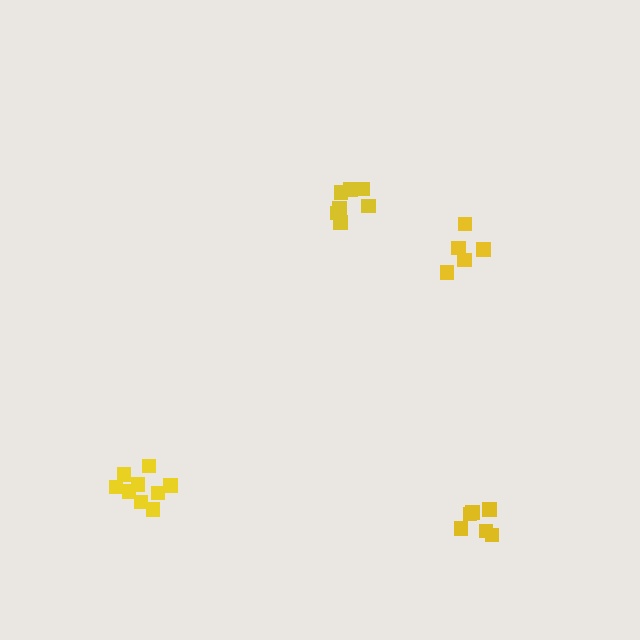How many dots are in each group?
Group 1: 7 dots, Group 2: 9 dots, Group 3: 6 dots, Group 4: 5 dots (27 total).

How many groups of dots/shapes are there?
There are 4 groups.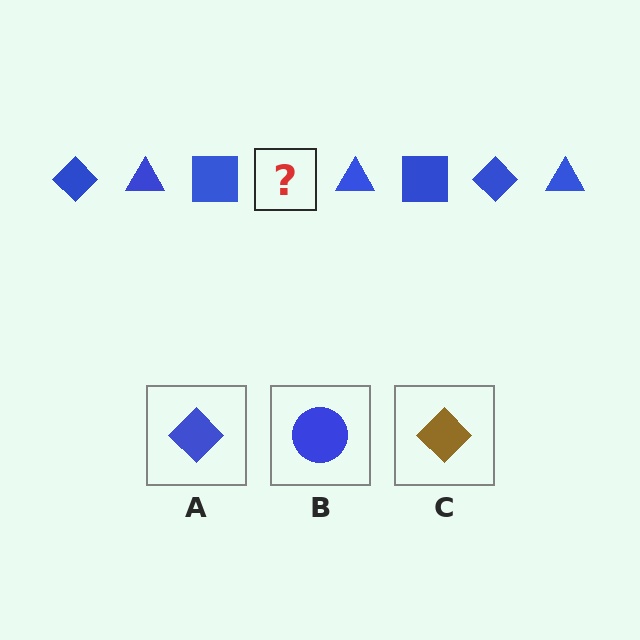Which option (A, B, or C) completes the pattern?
A.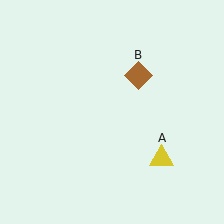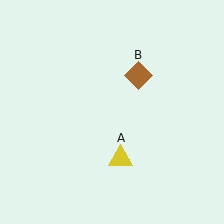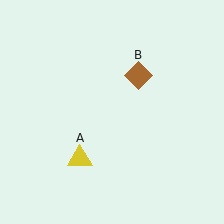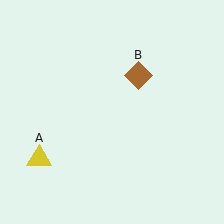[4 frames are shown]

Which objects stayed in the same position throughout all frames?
Brown diamond (object B) remained stationary.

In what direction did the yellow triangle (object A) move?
The yellow triangle (object A) moved left.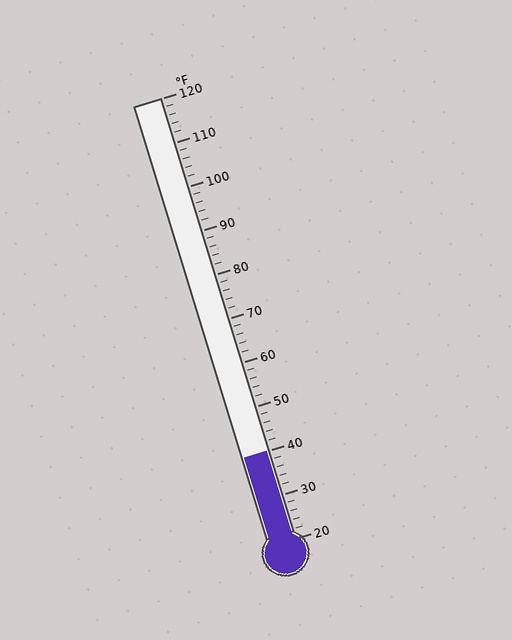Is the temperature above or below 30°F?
The temperature is above 30°F.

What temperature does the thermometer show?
The thermometer shows approximately 40°F.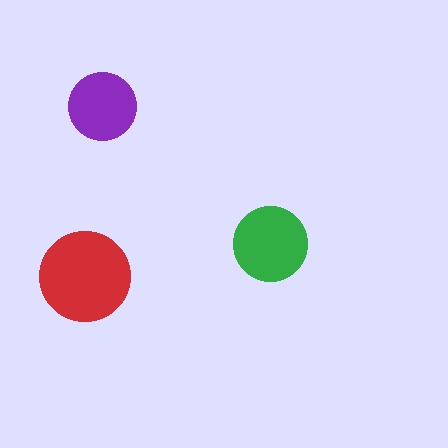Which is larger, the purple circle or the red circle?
The red one.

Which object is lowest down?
The red circle is bottommost.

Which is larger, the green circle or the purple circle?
The green one.